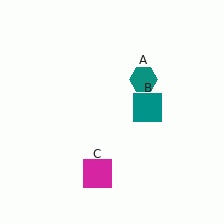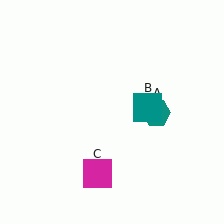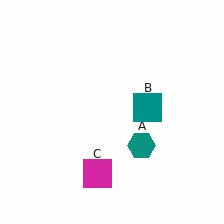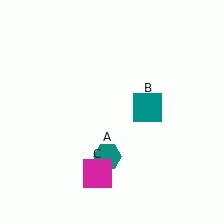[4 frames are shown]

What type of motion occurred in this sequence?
The teal hexagon (object A) rotated clockwise around the center of the scene.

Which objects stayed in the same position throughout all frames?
Teal square (object B) and magenta square (object C) remained stationary.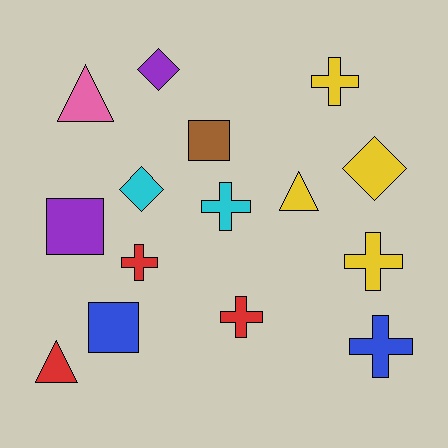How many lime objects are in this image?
There are no lime objects.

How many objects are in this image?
There are 15 objects.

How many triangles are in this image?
There are 3 triangles.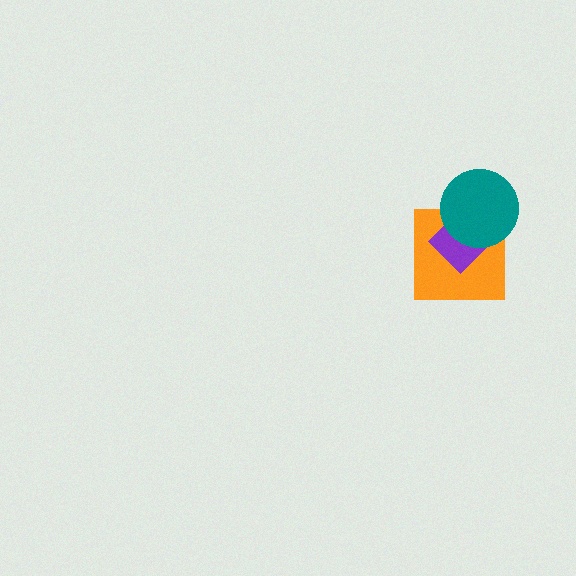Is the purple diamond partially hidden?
Yes, it is partially covered by another shape.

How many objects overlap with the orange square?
2 objects overlap with the orange square.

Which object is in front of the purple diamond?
The teal circle is in front of the purple diamond.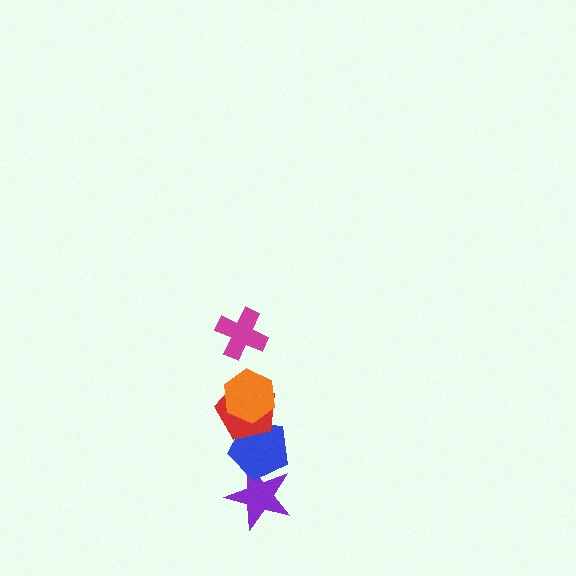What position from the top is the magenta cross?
The magenta cross is 1st from the top.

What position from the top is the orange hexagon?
The orange hexagon is 2nd from the top.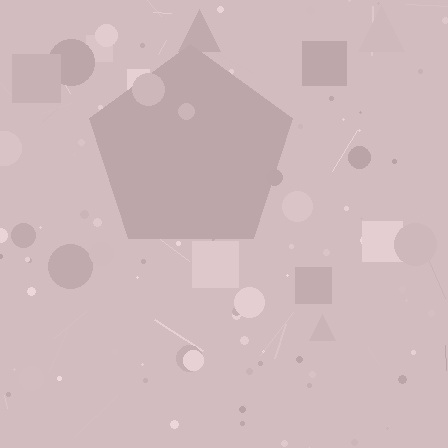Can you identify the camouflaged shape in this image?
The camouflaged shape is a pentagon.